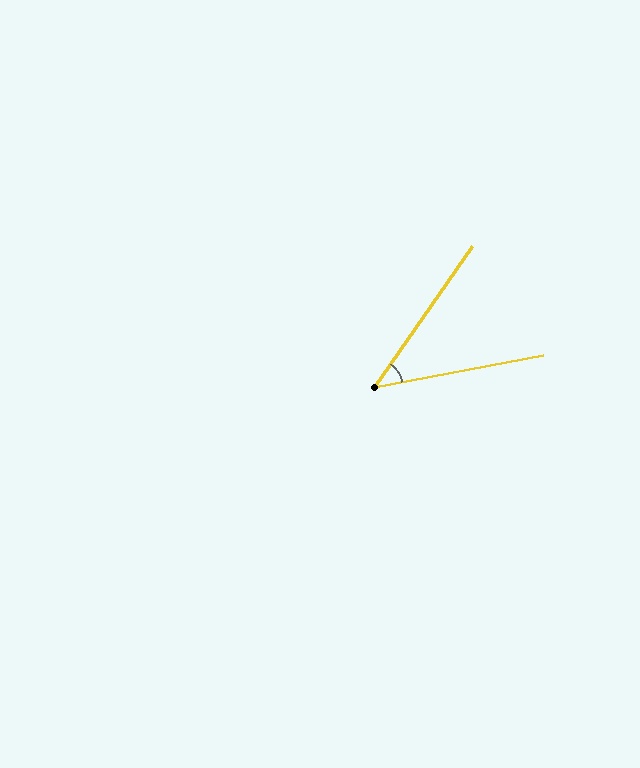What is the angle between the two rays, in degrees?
Approximately 44 degrees.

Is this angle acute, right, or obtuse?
It is acute.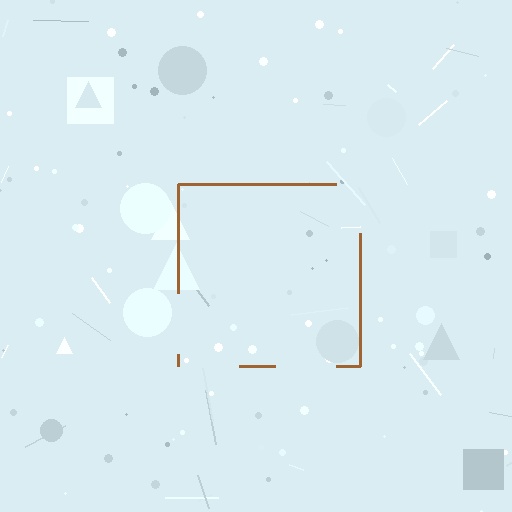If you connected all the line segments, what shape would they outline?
They would outline a square.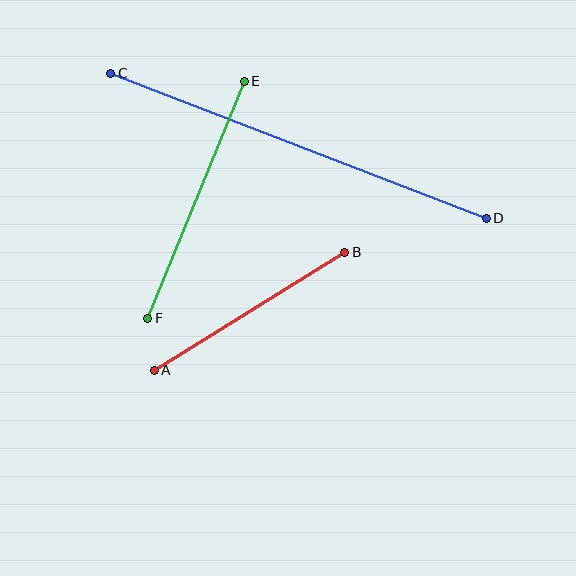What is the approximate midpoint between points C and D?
The midpoint is at approximately (298, 146) pixels.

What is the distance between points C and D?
The distance is approximately 402 pixels.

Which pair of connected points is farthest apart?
Points C and D are farthest apart.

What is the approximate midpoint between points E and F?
The midpoint is at approximately (196, 200) pixels.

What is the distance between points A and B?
The distance is approximately 224 pixels.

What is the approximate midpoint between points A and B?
The midpoint is at approximately (250, 311) pixels.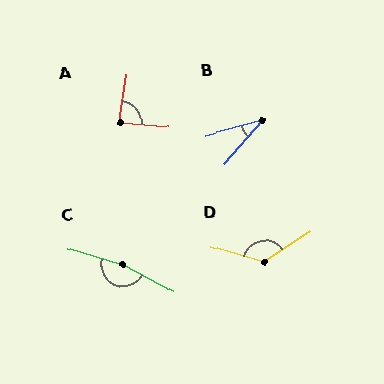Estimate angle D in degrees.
Approximately 131 degrees.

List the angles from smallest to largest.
B (33°), A (87°), D (131°), C (169°).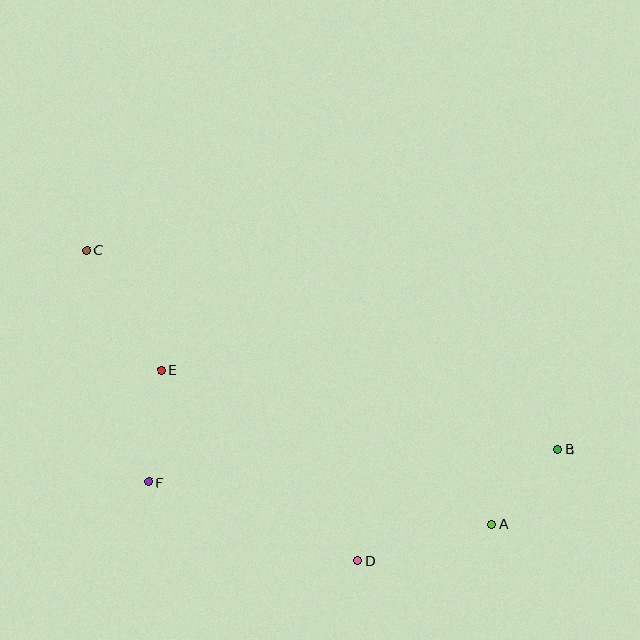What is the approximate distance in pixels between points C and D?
The distance between C and D is approximately 412 pixels.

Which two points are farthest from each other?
Points B and C are farthest from each other.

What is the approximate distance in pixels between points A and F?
The distance between A and F is approximately 345 pixels.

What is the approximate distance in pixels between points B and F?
The distance between B and F is approximately 411 pixels.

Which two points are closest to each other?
Points A and B are closest to each other.